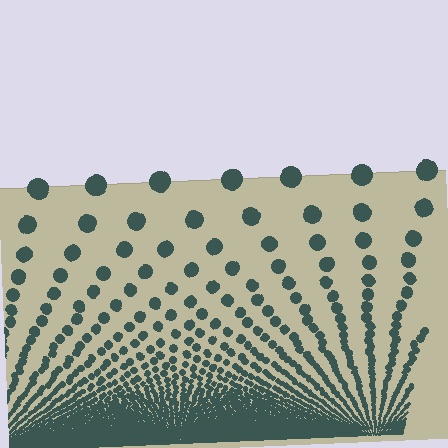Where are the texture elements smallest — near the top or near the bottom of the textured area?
Near the bottom.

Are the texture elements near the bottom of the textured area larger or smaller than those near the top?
Smaller. The gradient is inverted — elements near the bottom are smaller and denser.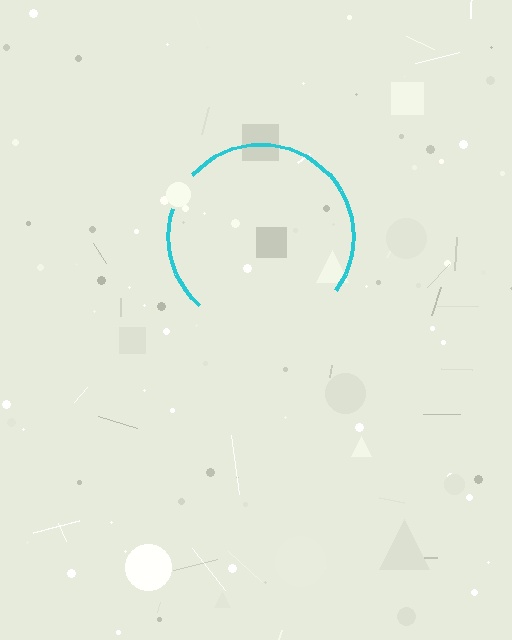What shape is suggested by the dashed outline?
The dashed outline suggests a circle.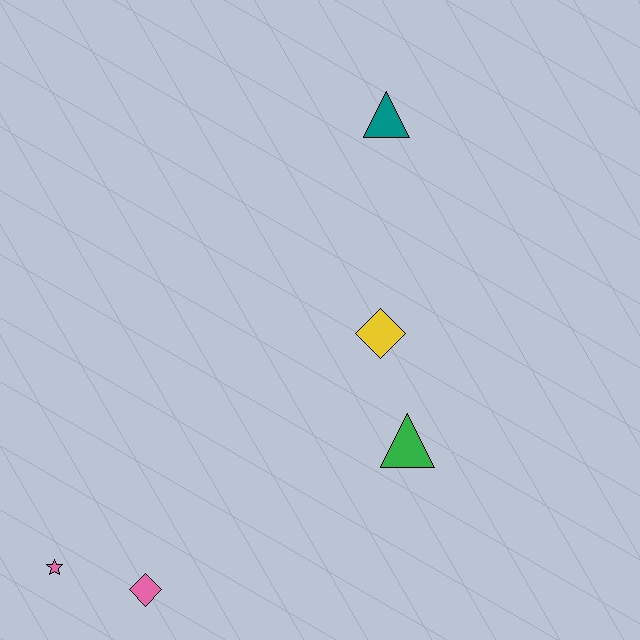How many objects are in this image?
There are 5 objects.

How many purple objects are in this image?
There are no purple objects.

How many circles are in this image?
There are no circles.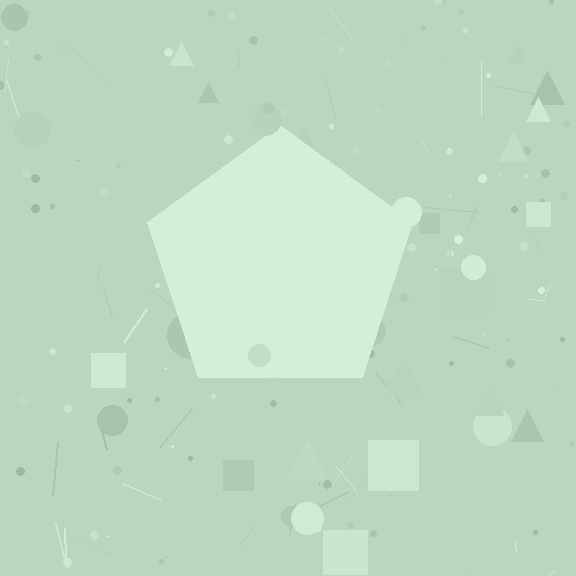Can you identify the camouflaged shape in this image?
The camouflaged shape is a pentagon.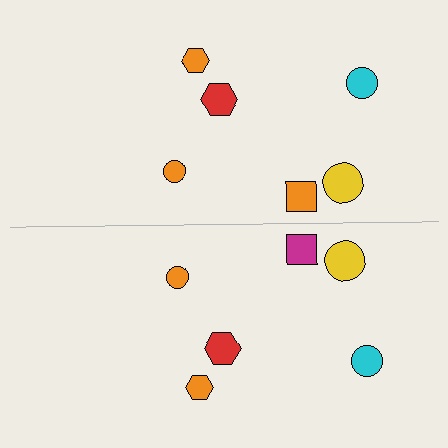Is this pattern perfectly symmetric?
No, the pattern is not perfectly symmetric. The magenta square on the bottom side breaks the symmetry — its mirror counterpart is orange.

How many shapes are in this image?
There are 12 shapes in this image.